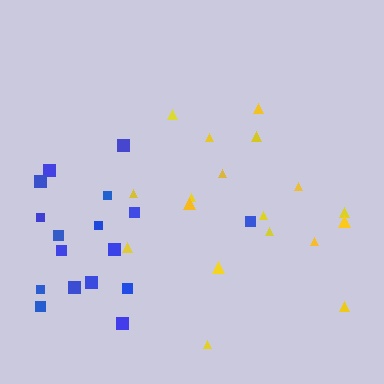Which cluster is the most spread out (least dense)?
Blue.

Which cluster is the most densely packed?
Yellow.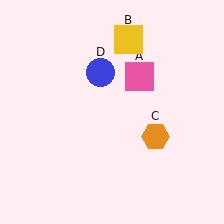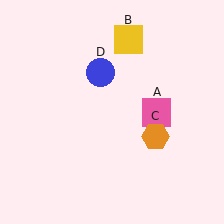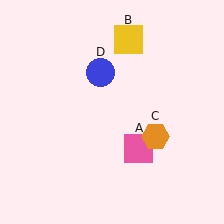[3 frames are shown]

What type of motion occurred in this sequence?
The pink square (object A) rotated clockwise around the center of the scene.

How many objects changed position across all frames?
1 object changed position: pink square (object A).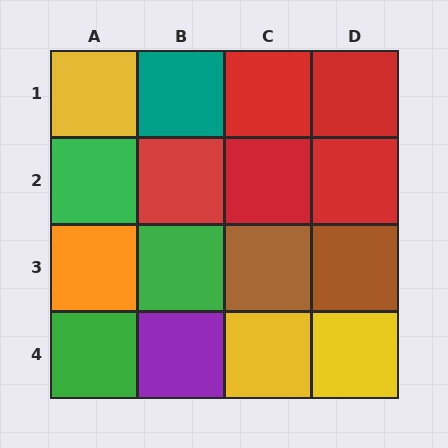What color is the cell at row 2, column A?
Green.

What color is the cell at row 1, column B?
Teal.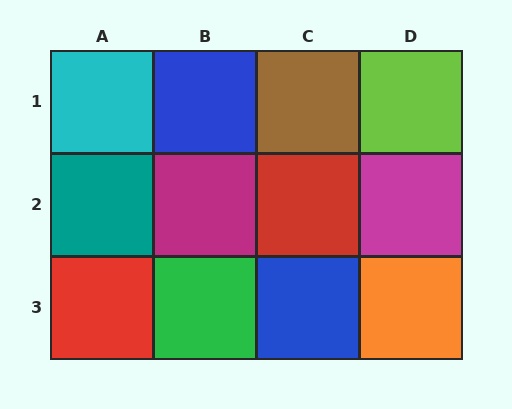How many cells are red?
2 cells are red.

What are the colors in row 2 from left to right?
Teal, magenta, red, magenta.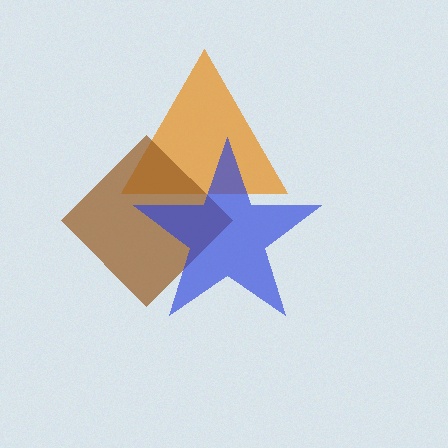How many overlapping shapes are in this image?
There are 3 overlapping shapes in the image.